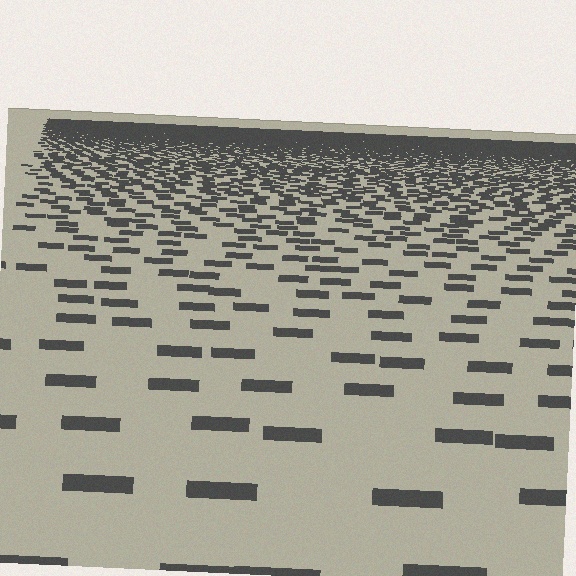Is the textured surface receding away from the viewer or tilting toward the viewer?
The surface is receding away from the viewer. Texture elements get smaller and denser toward the top.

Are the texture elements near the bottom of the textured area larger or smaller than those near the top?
Larger. Near the bottom, elements are closer to the viewer and appear at a bigger on-screen size.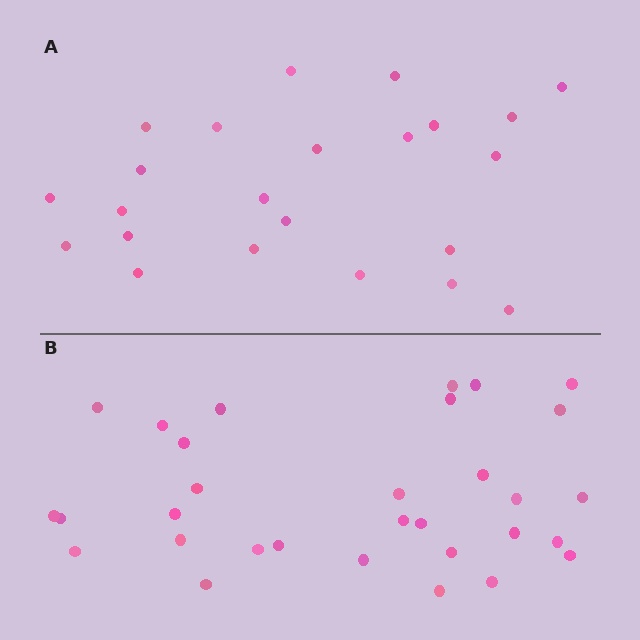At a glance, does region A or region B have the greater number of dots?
Region B (the bottom region) has more dots.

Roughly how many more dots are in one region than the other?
Region B has roughly 8 or so more dots than region A.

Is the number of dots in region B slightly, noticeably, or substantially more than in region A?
Region B has noticeably more, but not dramatically so. The ratio is roughly 1.3 to 1.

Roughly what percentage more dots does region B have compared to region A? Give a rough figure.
About 35% more.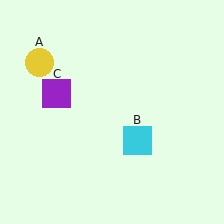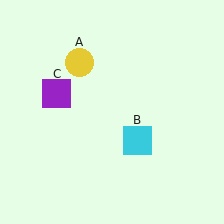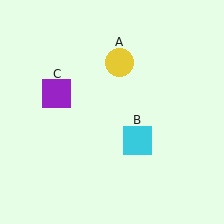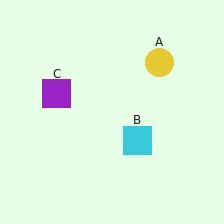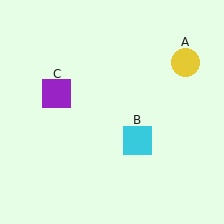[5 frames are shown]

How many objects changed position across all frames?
1 object changed position: yellow circle (object A).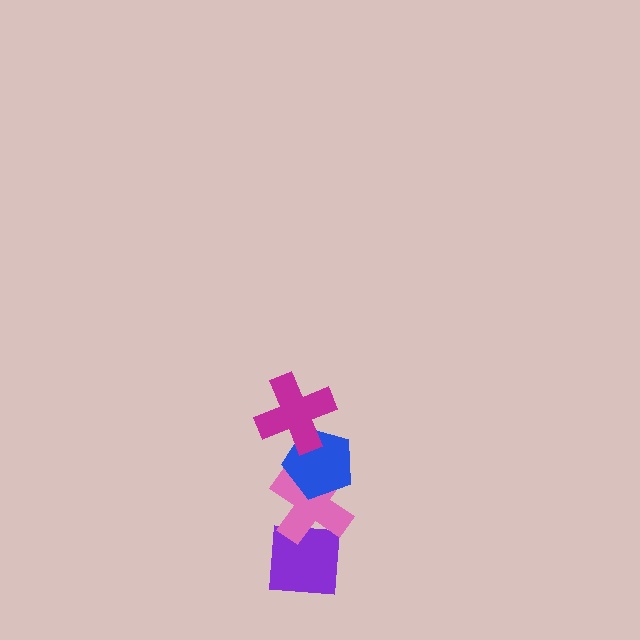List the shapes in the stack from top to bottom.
From top to bottom: the magenta cross, the blue pentagon, the pink cross, the purple square.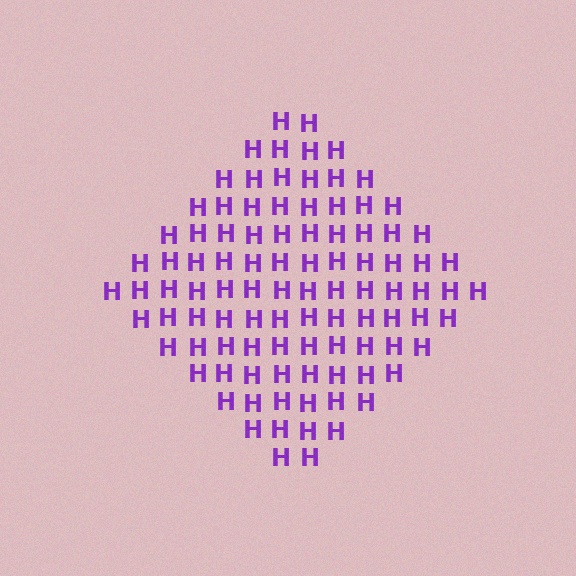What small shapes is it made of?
It is made of small letter H's.